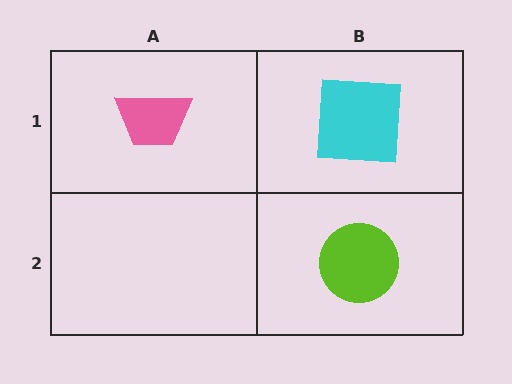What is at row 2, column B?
A lime circle.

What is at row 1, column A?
A pink trapezoid.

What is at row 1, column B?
A cyan square.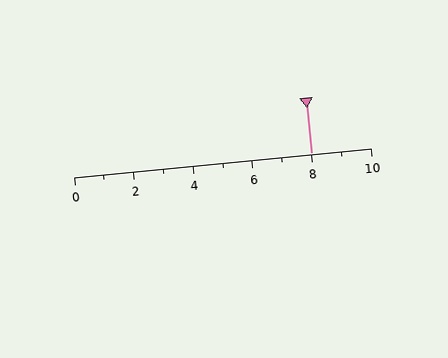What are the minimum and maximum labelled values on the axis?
The axis runs from 0 to 10.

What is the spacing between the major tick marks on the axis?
The major ticks are spaced 2 apart.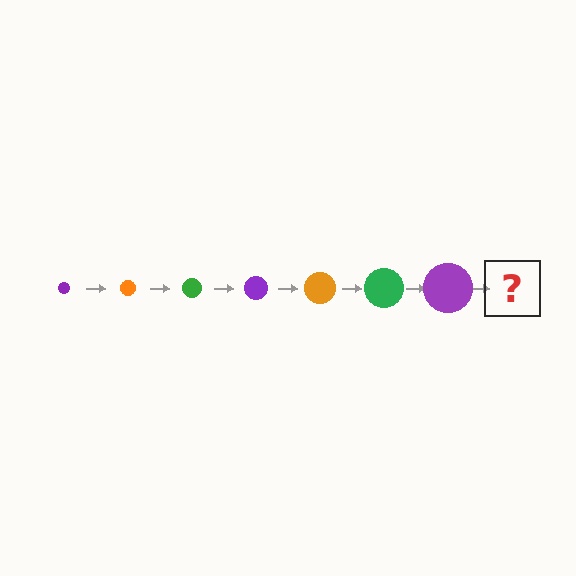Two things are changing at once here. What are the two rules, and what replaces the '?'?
The two rules are that the circle grows larger each step and the color cycles through purple, orange, and green. The '?' should be an orange circle, larger than the previous one.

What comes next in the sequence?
The next element should be an orange circle, larger than the previous one.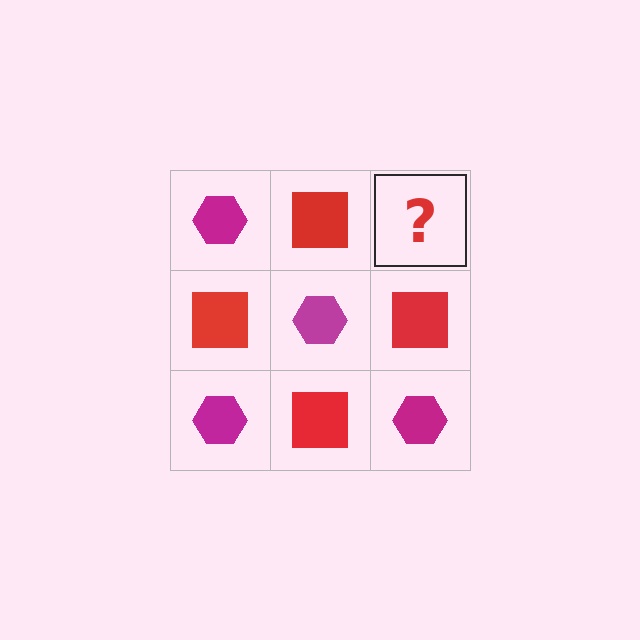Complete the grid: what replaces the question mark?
The question mark should be replaced with a magenta hexagon.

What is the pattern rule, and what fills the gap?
The rule is that it alternates magenta hexagon and red square in a checkerboard pattern. The gap should be filled with a magenta hexagon.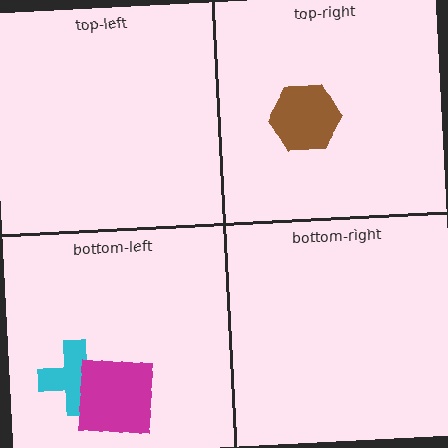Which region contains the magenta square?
The bottom-left region.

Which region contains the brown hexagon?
The top-right region.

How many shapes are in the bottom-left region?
2.